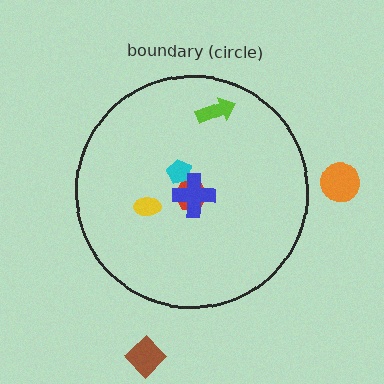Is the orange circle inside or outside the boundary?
Outside.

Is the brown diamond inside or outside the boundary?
Outside.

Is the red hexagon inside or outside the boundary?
Inside.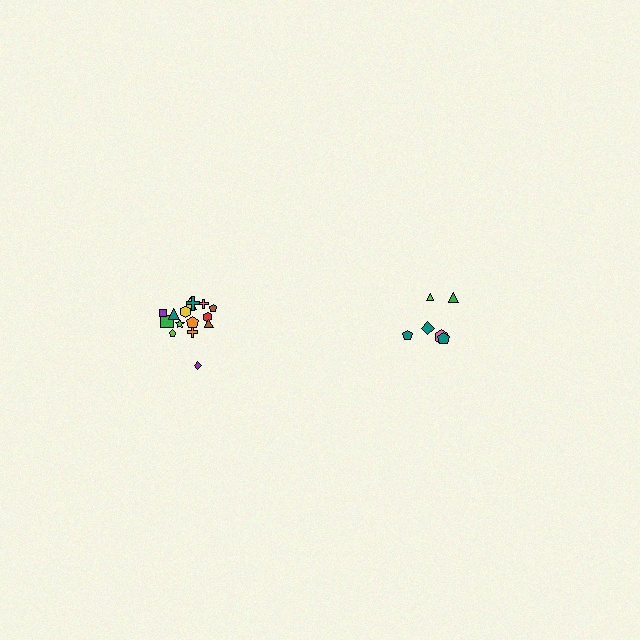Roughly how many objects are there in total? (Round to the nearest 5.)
Roughly 20 objects in total.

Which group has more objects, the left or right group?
The left group.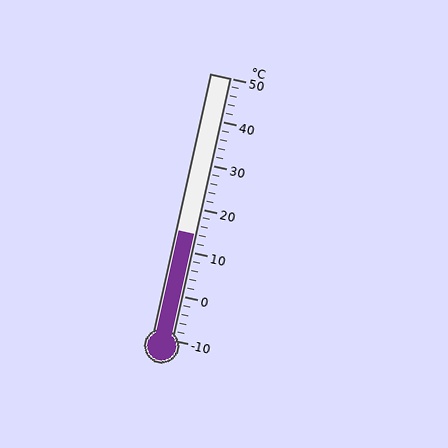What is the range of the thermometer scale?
The thermometer scale ranges from -10°C to 50°C.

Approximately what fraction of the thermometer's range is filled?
The thermometer is filled to approximately 40% of its range.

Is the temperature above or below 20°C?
The temperature is below 20°C.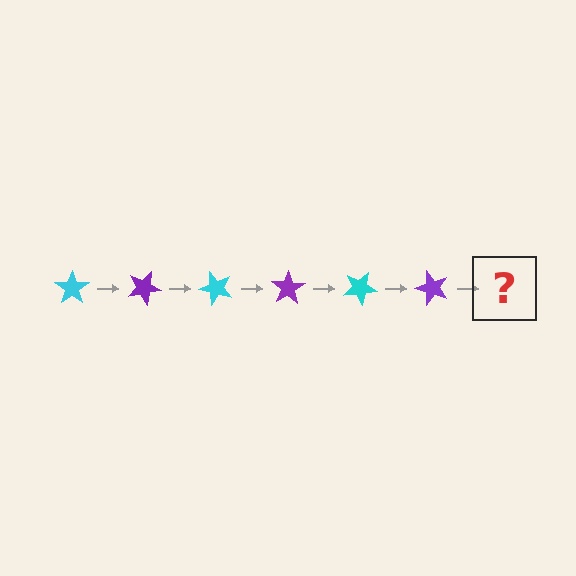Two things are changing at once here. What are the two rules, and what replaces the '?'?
The two rules are that it rotates 25 degrees each step and the color cycles through cyan and purple. The '?' should be a cyan star, rotated 150 degrees from the start.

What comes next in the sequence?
The next element should be a cyan star, rotated 150 degrees from the start.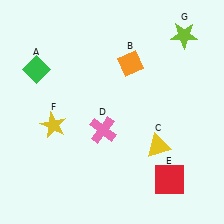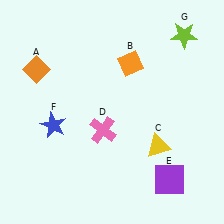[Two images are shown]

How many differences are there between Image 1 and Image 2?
There are 3 differences between the two images.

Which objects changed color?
A changed from green to orange. E changed from red to purple. F changed from yellow to blue.